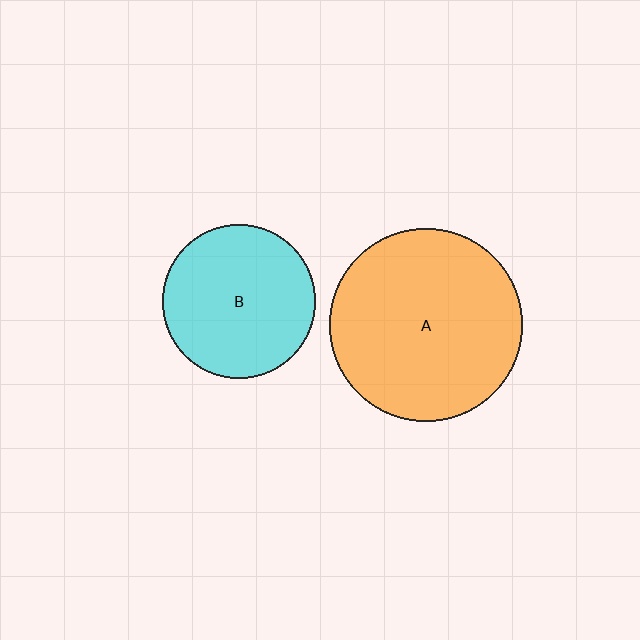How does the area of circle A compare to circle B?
Approximately 1.6 times.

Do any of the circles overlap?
No, none of the circles overlap.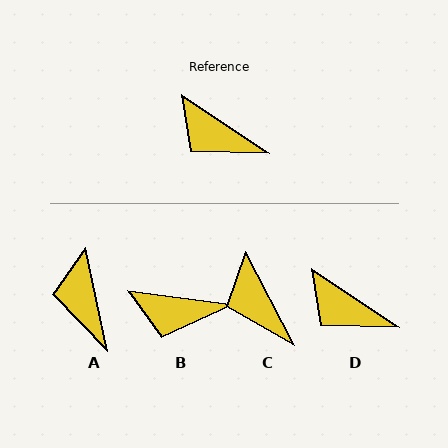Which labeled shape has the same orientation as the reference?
D.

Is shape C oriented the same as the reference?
No, it is off by about 28 degrees.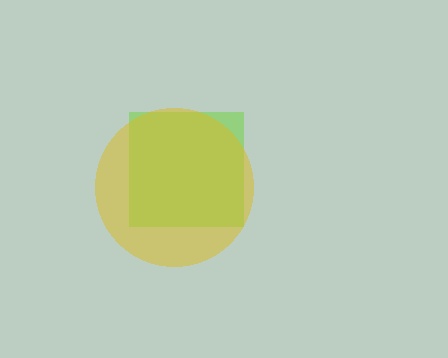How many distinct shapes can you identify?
There are 2 distinct shapes: a lime square, a yellow circle.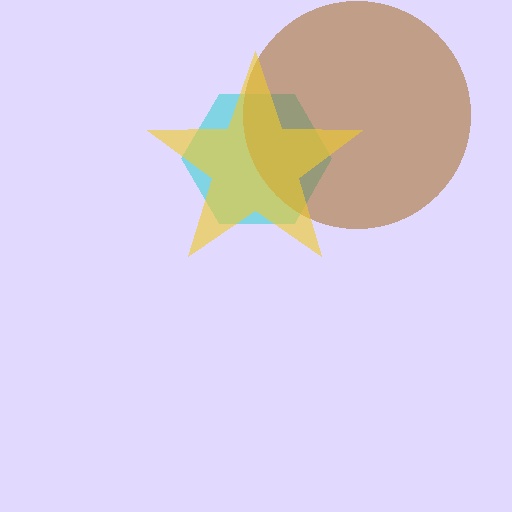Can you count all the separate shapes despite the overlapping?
Yes, there are 3 separate shapes.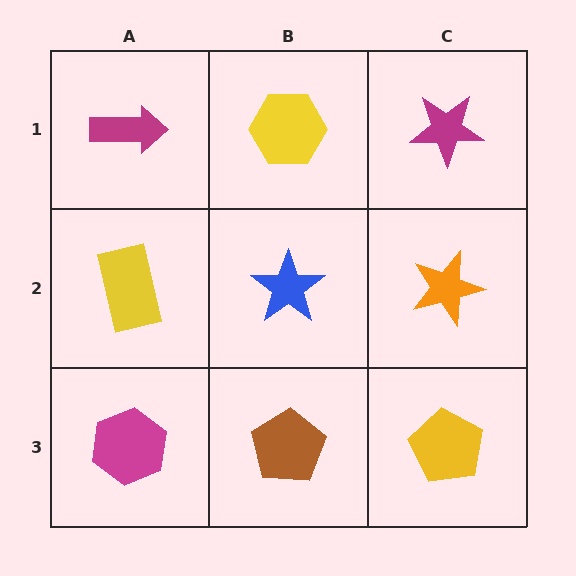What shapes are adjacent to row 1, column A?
A yellow rectangle (row 2, column A), a yellow hexagon (row 1, column B).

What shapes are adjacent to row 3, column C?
An orange star (row 2, column C), a brown pentagon (row 3, column B).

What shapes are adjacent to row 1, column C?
An orange star (row 2, column C), a yellow hexagon (row 1, column B).